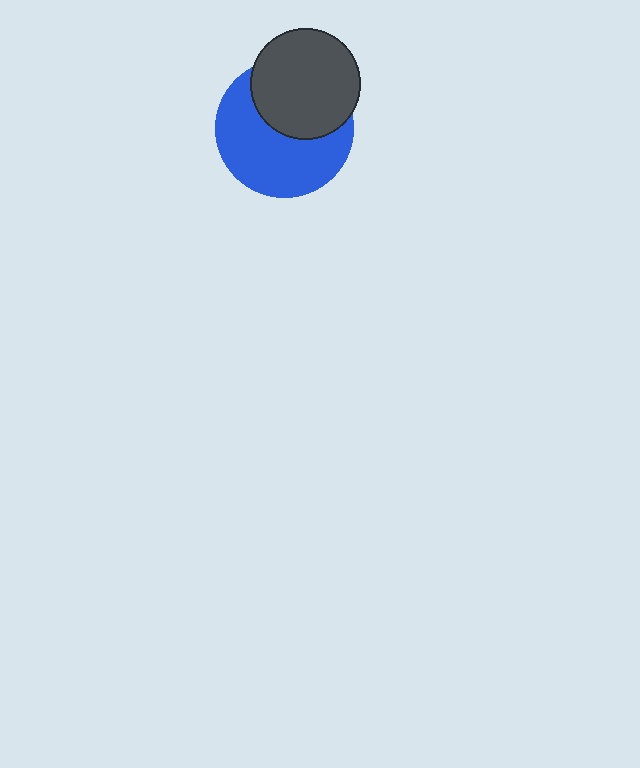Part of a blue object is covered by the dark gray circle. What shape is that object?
It is a circle.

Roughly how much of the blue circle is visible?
About half of it is visible (roughly 59%).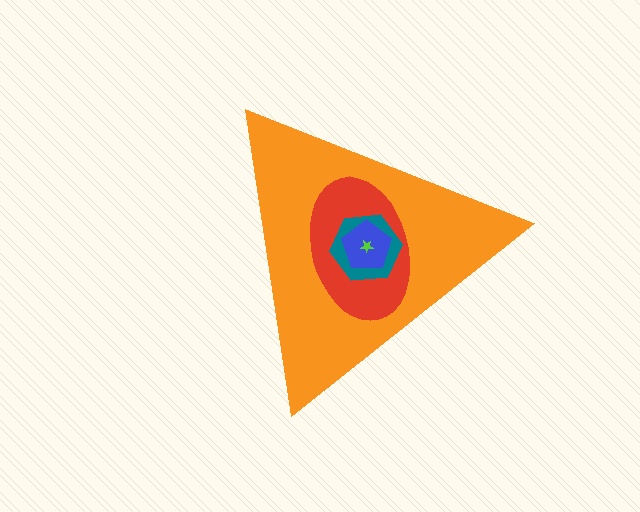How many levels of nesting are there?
5.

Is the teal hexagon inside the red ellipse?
Yes.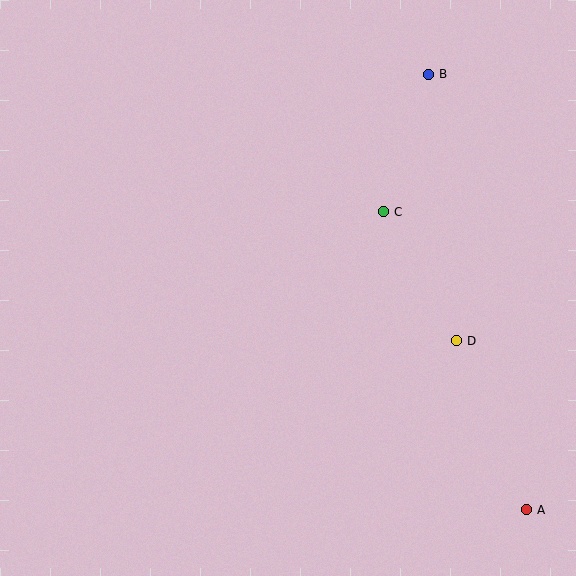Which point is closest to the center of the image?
Point C at (384, 212) is closest to the center.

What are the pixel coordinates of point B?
Point B is at (429, 74).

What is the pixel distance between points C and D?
The distance between C and D is 148 pixels.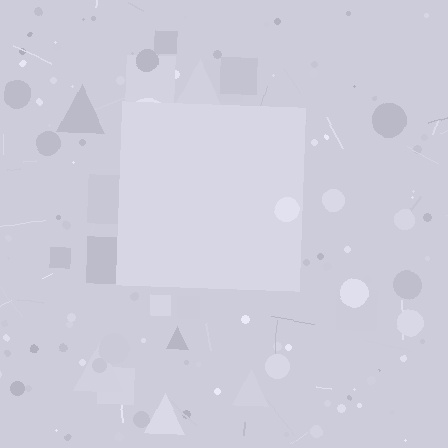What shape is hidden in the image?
A square is hidden in the image.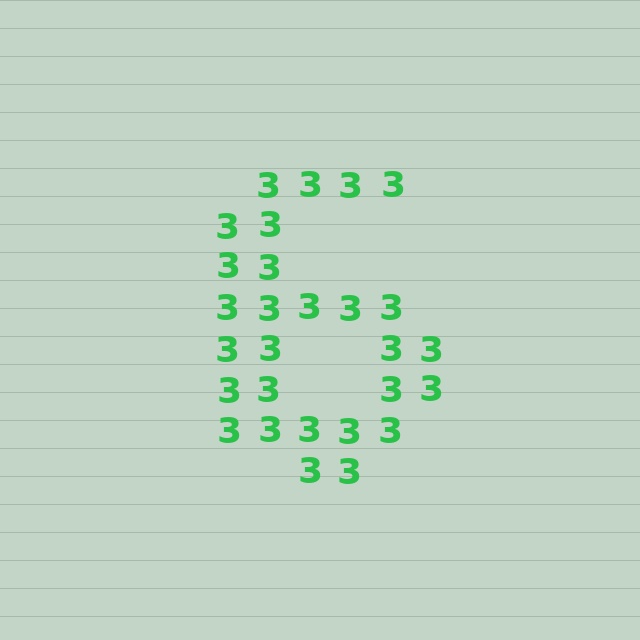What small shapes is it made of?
It is made of small digit 3's.